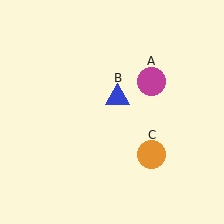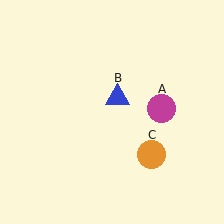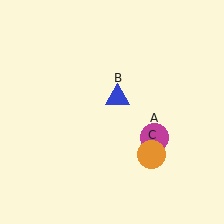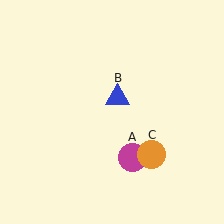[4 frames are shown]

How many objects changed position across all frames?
1 object changed position: magenta circle (object A).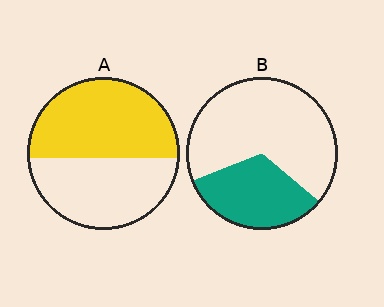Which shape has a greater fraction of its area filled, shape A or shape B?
Shape A.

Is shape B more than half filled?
No.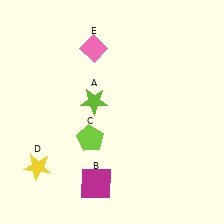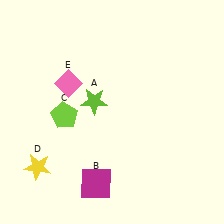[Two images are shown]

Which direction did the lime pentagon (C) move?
The lime pentagon (C) moved left.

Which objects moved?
The objects that moved are: the lime pentagon (C), the pink diamond (E).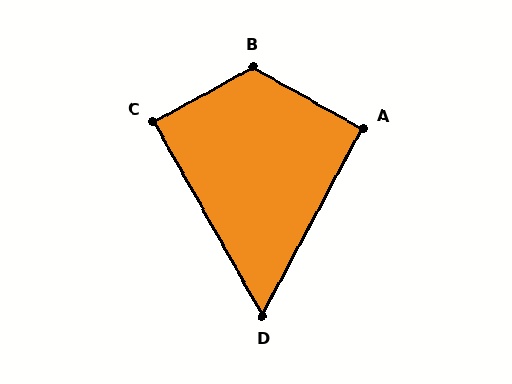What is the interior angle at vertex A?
Approximately 91 degrees (approximately right).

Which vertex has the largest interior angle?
B, at approximately 122 degrees.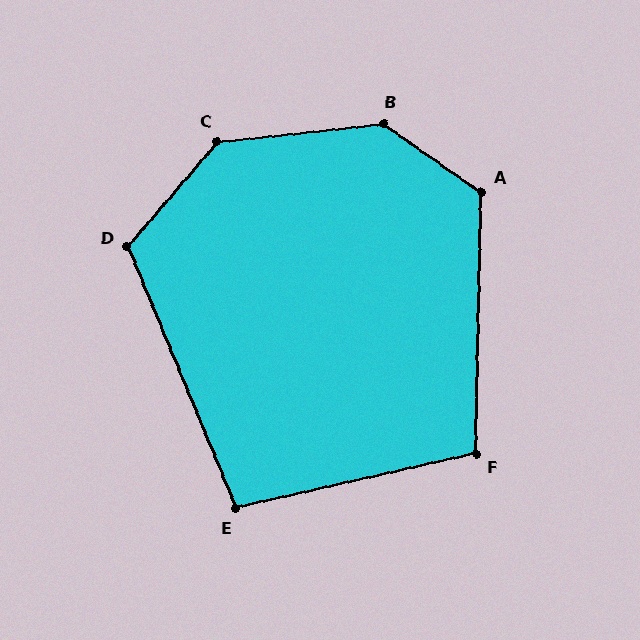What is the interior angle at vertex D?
Approximately 117 degrees (obtuse).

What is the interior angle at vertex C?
Approximately 136 degrees (obtuse).